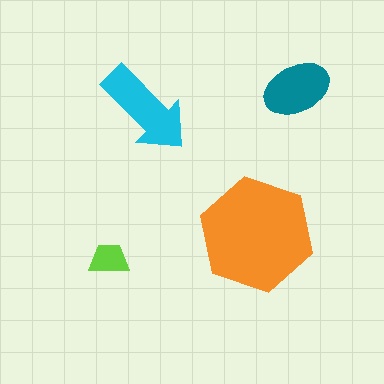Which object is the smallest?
The lime trapezoid.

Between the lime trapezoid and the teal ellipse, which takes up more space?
The teal ellipse.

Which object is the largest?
The orange hexagon.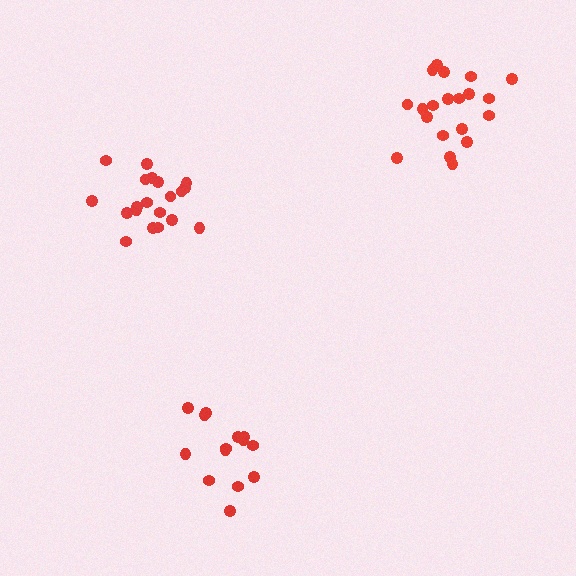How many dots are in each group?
Group 1: 14 dots, Group 2: 20 dots, Group 3: 20 dots (54 total).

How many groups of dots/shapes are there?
There are 3 groups.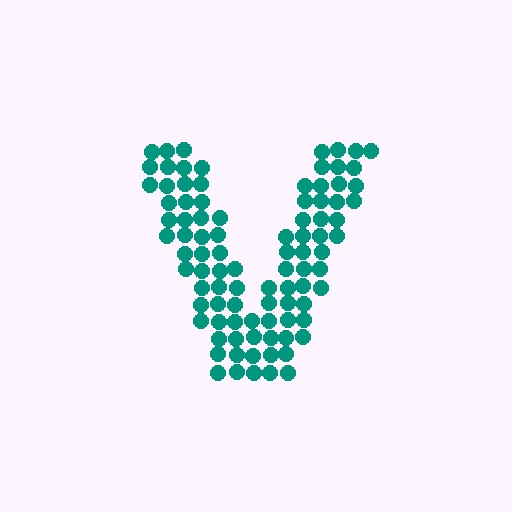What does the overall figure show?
The overall figure shows the letter V.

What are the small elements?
The small elements are circles.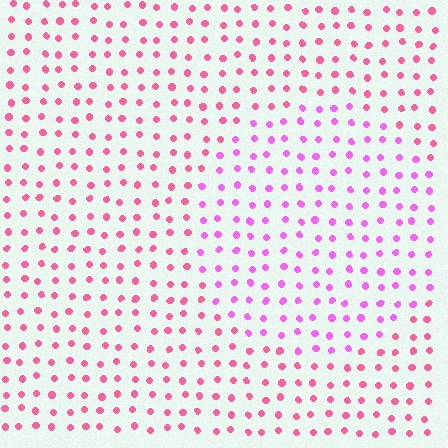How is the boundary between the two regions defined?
The boundary is defined purely by a slight shift in hue (about 35 degrees). Spacing, size, and orientation are identical on both sides.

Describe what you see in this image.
The image is filled with small pink elements in a uniform arrangement. A circle-shaped region is visible where the elements are tinted to a slightly different hue, forming a subtle color boundary.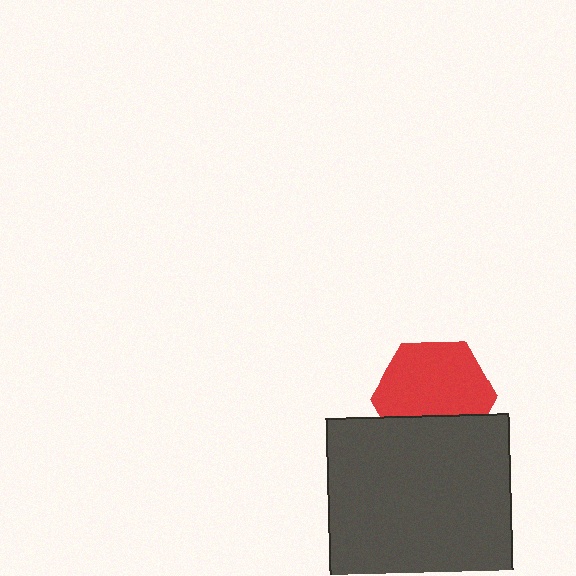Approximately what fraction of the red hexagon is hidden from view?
Roughly 31% of the red hexagon is hidden behind the dark gray rectangle.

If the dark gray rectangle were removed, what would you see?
You would see the complete red hexagon.